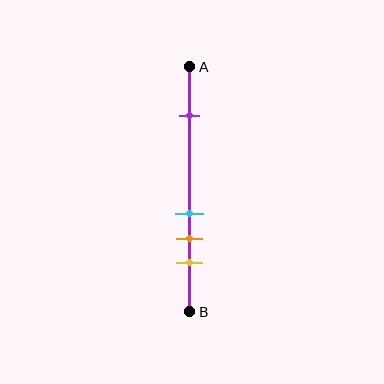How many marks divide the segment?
There are 4 marks dividing the segment.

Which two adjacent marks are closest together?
The cyan and orange marks are the closest adjacent pair.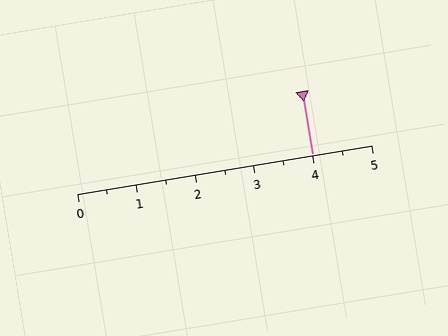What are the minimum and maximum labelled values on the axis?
The axis runs from 0 to 5.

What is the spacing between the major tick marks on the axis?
The major ticks are spaced 1 apart.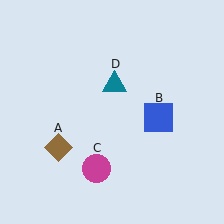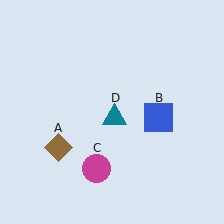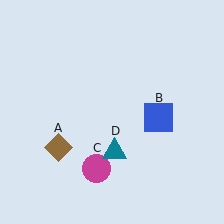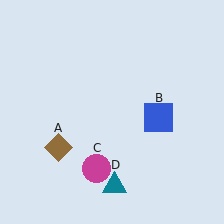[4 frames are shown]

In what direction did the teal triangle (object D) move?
The teal triangle (object D) moved down.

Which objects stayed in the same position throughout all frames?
Brown diamond (object A) and blue square (object B) and magenta circle (object C) remained stationary.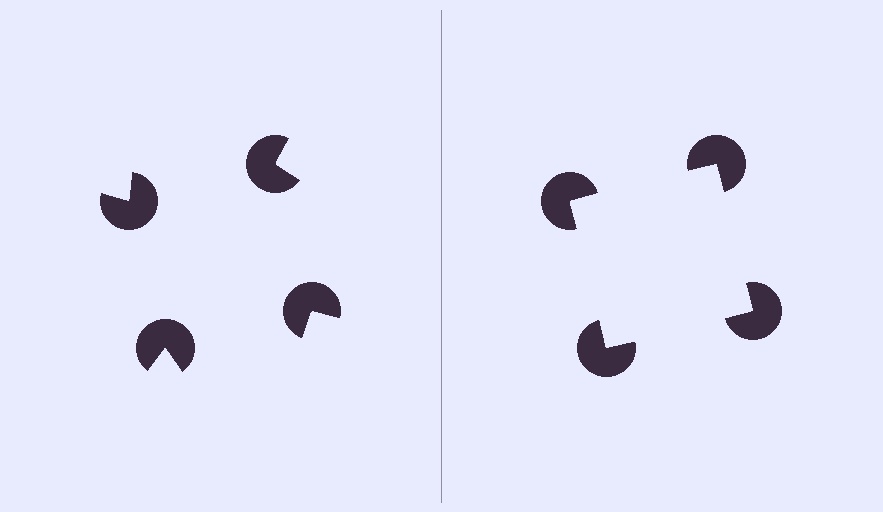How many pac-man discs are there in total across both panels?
8 — 4 on each side.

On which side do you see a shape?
An illusory square appears on the right side. On the left side the wedge cuts are rotated, so no coherent shape forms.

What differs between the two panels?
The pac-man discs are positioned identically on both sides; only the wedge orientations differ. On the right they align to a square; on the left they are misaligned.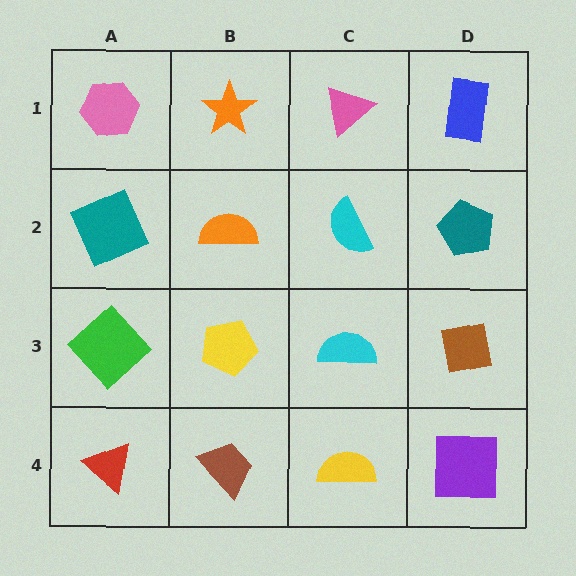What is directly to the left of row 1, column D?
A pink triangle.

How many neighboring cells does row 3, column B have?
4.